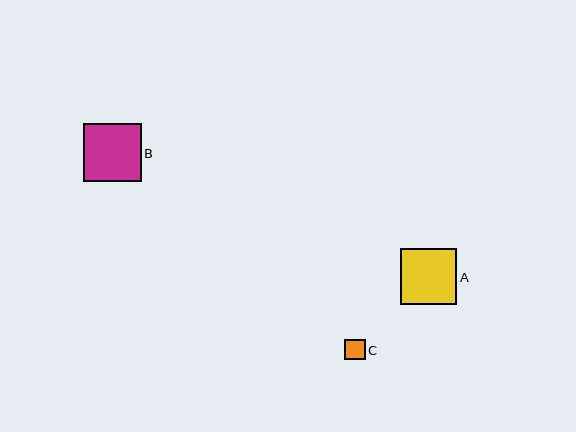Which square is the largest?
Square B is the largest with a size of approximately 57 pixels.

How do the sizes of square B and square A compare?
Square B and square A are approximately the same size.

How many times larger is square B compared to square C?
Square B is approximately 2.8 times the size of square C.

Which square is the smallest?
Square C is the smallest with a size of approximately 20 pixels.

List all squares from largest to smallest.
From largest to smallest: B, A, C.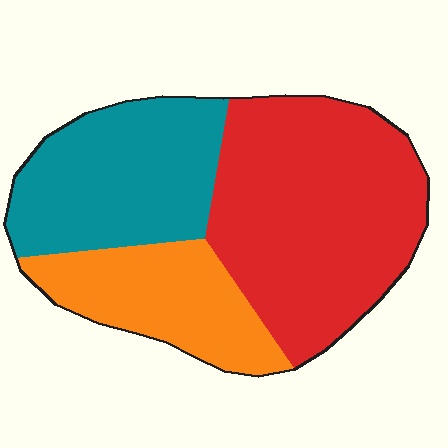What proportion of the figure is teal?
Teal takes up about one third (1/3) of the figure.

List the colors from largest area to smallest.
From largest to smallest: red, teal, orange.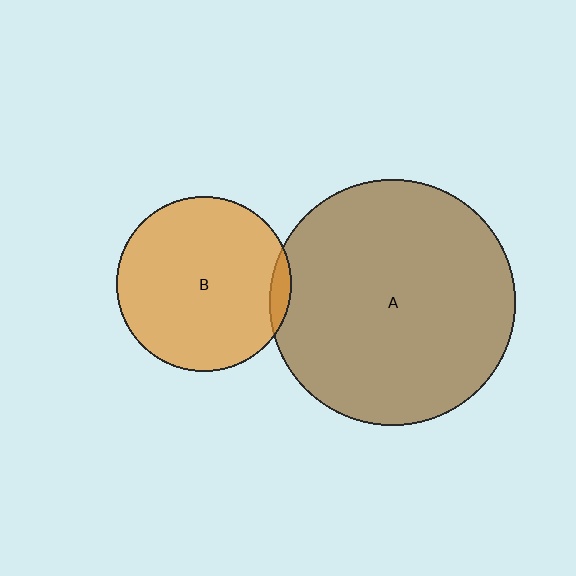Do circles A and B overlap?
Yes.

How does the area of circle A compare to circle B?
Approximately 2.0 times.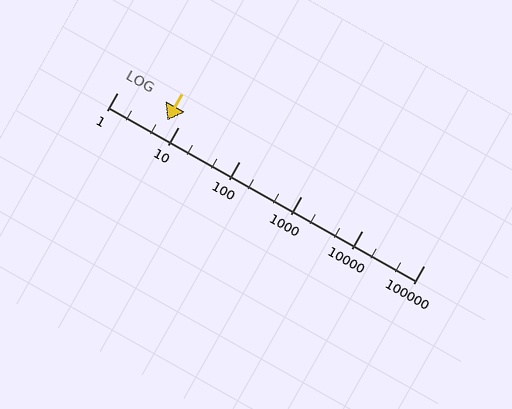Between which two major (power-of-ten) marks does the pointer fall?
The pointer is between 1 and 10.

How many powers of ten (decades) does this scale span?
The scale spans 5 decades, from 1 to 100000.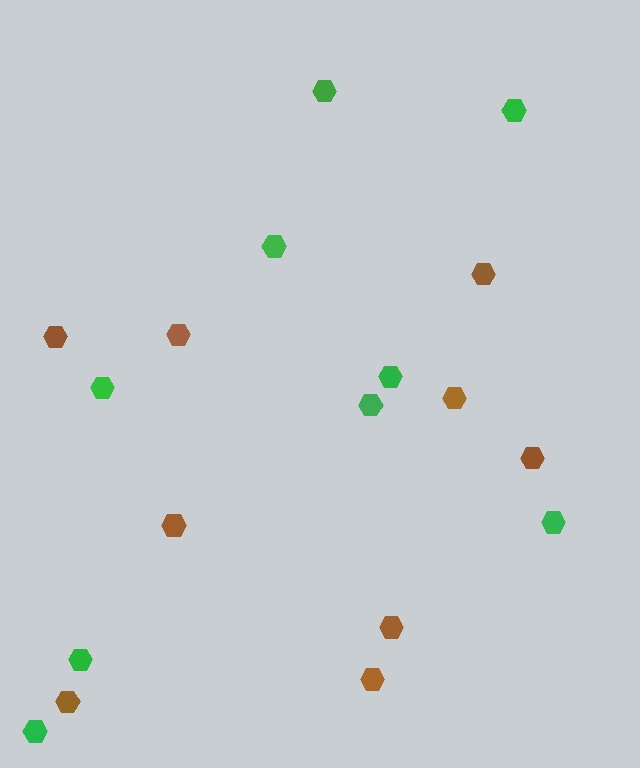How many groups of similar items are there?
There are 2 groups: one group of brown hexagons (9) and one group of green hexagons (9).